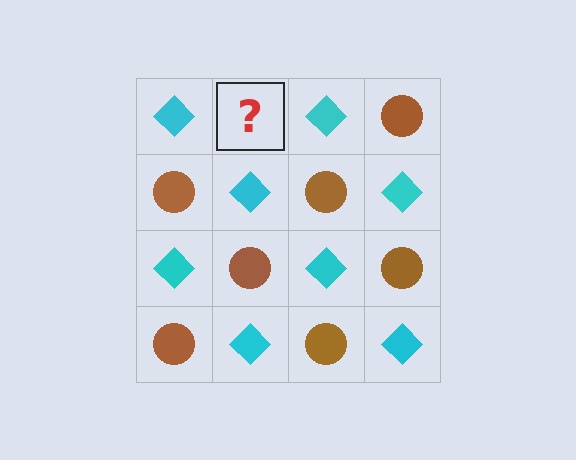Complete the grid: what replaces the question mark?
The question mark should be replaced with a brown circle.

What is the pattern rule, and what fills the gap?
The rule is that it alternates cyan diamond and brown circle in a checkerboard pattern. The gap should be filled with a brown circle.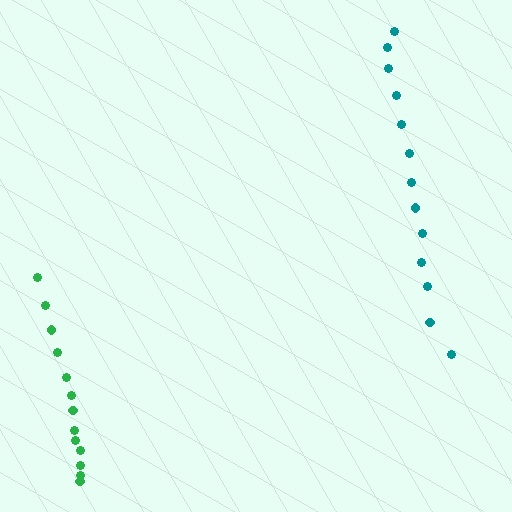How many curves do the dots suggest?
There are 2 distinct paths.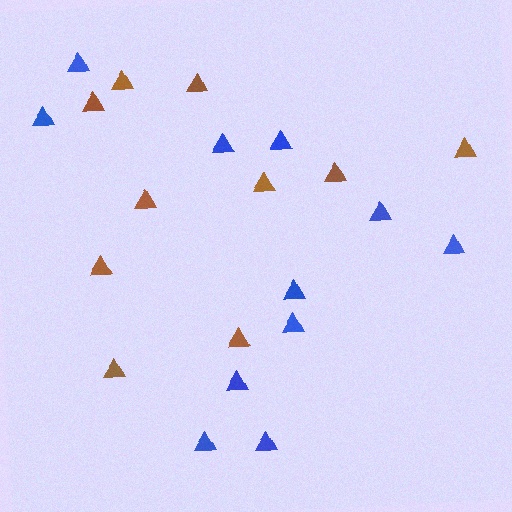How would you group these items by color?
There are 2 groups: one group of brown triangles (10) and one group of blue triangles (11).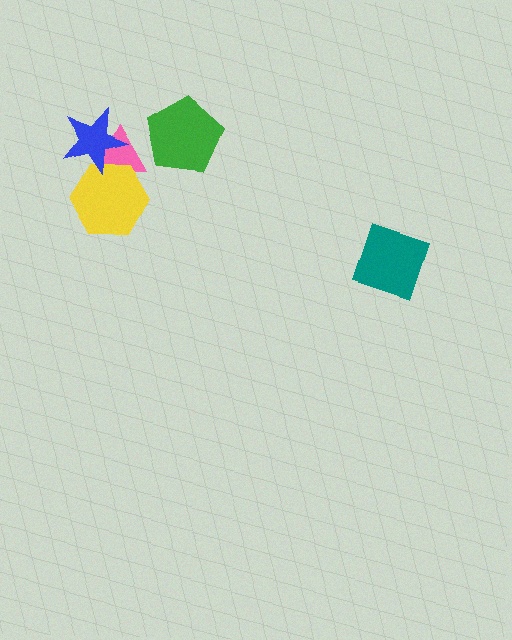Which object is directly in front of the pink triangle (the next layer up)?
The yellow hexagon is directly in front of the pink triangle.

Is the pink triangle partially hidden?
Yes, it is partially covered by another shape.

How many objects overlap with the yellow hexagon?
2 objects overlap with the yellow hexagon.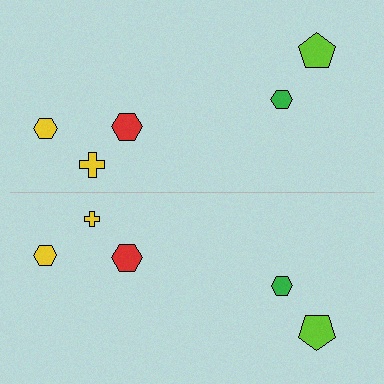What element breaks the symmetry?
The yellow cross on the bottom side has a different size than its mirror counterpart.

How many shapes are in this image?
There are 10 shapes in this image.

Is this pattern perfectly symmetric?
No, the pattern is not perfectly symmetric. The yellow cross on the bottom side has a different size than its mirror counterpart.